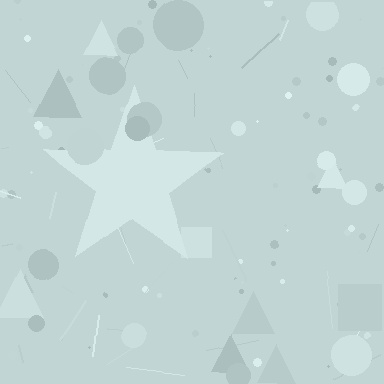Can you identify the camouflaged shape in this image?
The camouflaged shape is a star.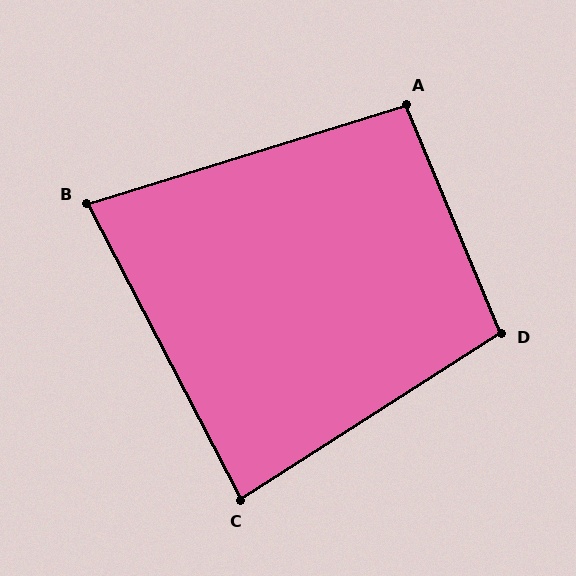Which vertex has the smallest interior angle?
B, at approximately 80 degrees.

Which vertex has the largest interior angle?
D, at approximately 100 degrees.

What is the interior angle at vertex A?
Approximately 95 degrees (obtuse).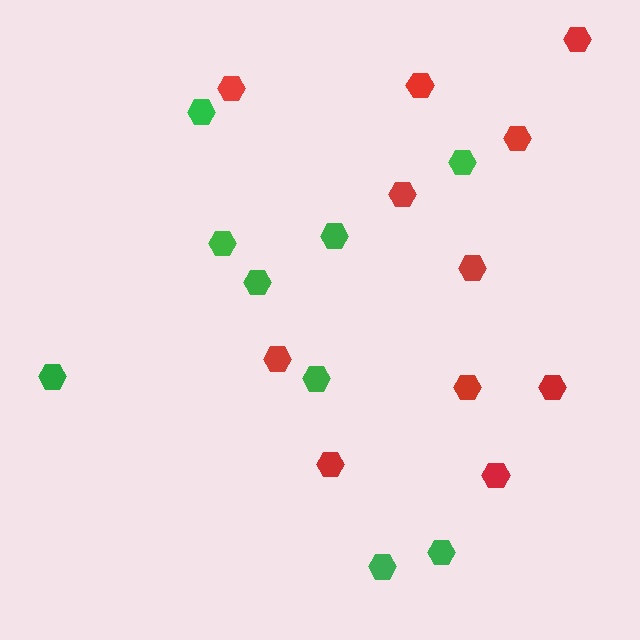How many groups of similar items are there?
There are 2 groups: one group of green hexagons (9) and one group of red hexagons (11).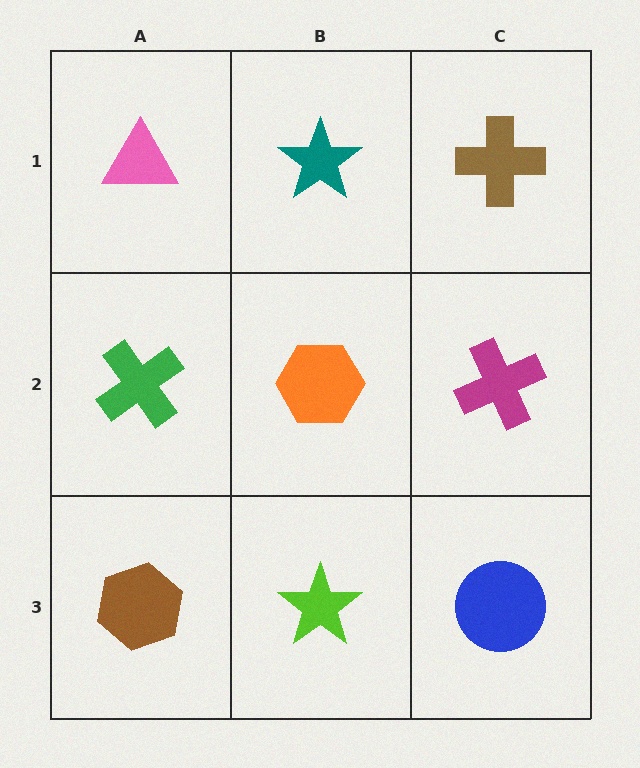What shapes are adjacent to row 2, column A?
A pink triangle (row 1, column A), a brown hexagon (row 3, column A), an orange hexagon (row 2, column B).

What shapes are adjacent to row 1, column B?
An orange hexagon (row 2, column B), a pink triangle (row 1, column A), a brown cross (row 1, column C).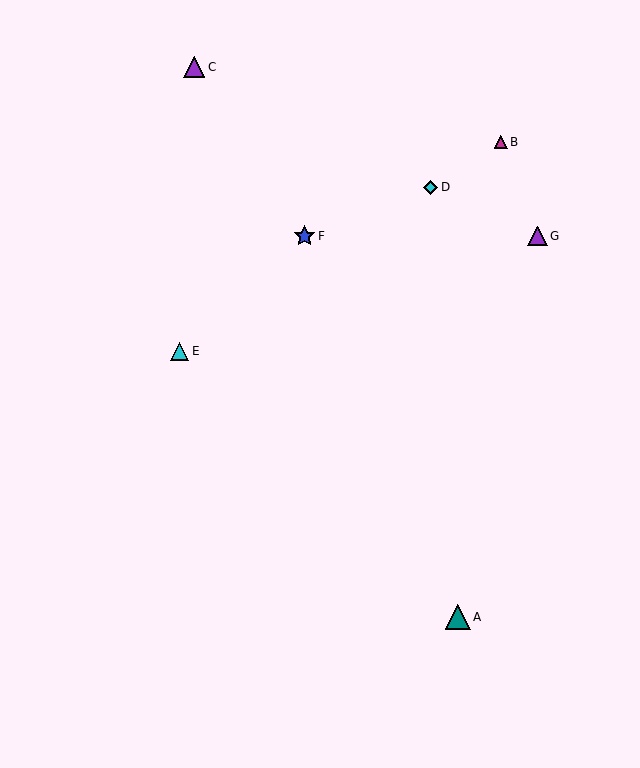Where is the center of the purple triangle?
The center of the purple triangle is at (538, 236).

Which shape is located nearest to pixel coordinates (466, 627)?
The teal triangle (labeled A) at (458, 617) is nearest to that location.